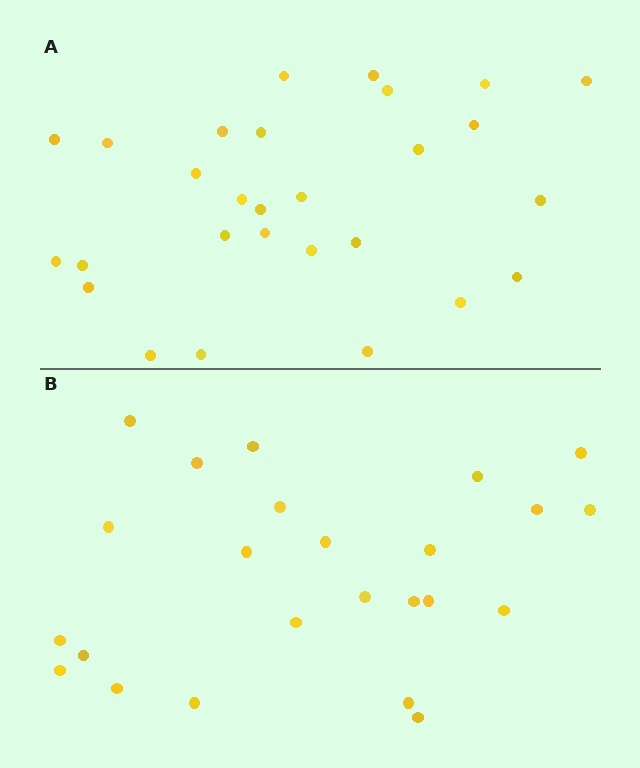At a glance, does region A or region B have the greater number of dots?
Region A (the top region) has more dots.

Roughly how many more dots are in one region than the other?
Region A has about 4 more dots than region B.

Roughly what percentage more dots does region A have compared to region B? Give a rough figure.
About 15% more.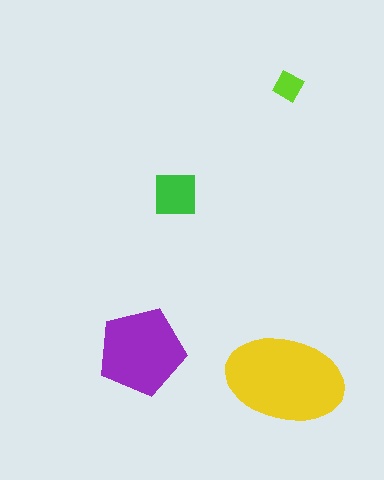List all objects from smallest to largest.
The lime diamond, the green square, the purple pentagon, the yellow ellipse.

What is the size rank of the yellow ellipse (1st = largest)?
1st.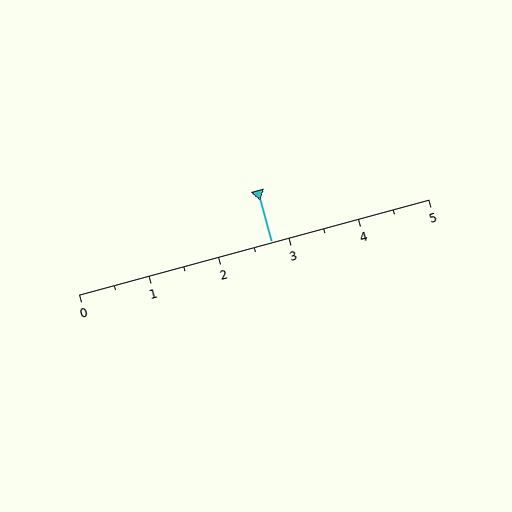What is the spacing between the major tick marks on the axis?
The major ticks are spaced 1 apart.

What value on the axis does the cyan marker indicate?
The marker indicates approximately 2.8.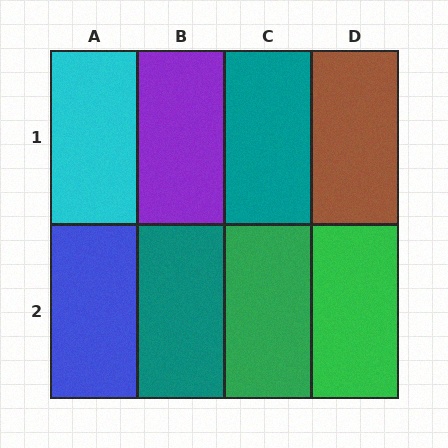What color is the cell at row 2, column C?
Green.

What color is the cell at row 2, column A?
Blue.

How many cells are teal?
2 cells are teal.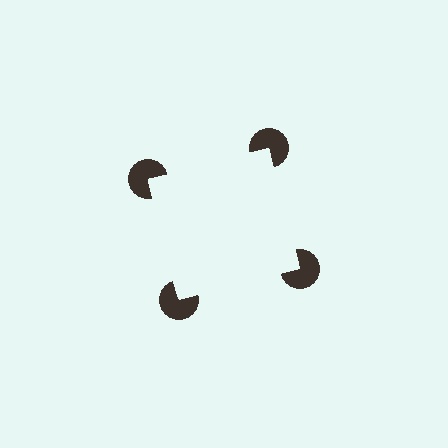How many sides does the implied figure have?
4 sides.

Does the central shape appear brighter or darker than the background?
It typically appears slightly brighter than the background, even though no actual brightness change is drawn.